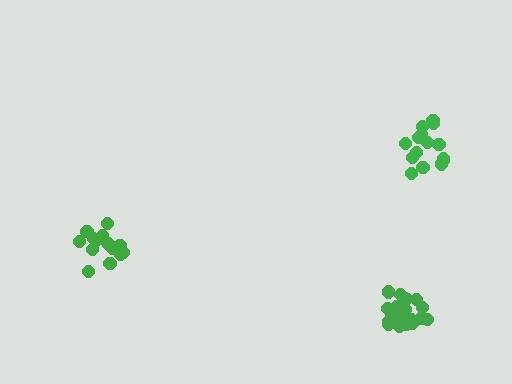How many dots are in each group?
Group 1: 15 dots, Group 2: 18 dots, Group 3: 15 dots (48 total).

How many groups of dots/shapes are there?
There are 3 groups.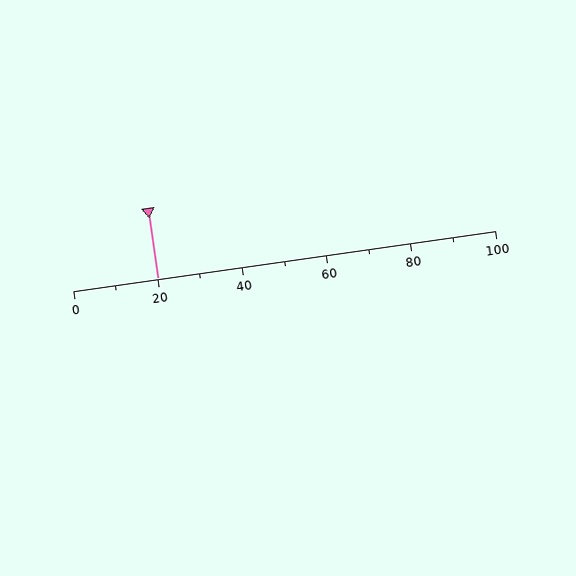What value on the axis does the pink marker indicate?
The marker indicates approximately 20.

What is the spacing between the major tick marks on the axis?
The major ticks are spaced 20 apart.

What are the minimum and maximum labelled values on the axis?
The axis runs from 0 to 100.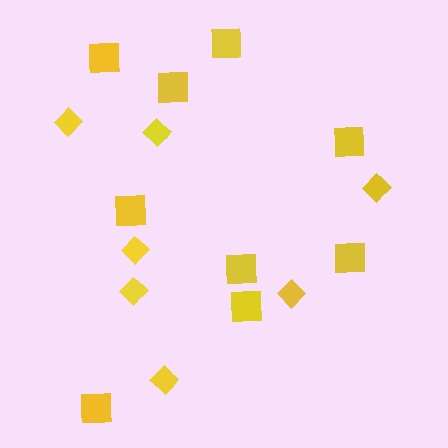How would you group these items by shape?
There are 2 groups: one group of squares (9) and one group of diamonds (7).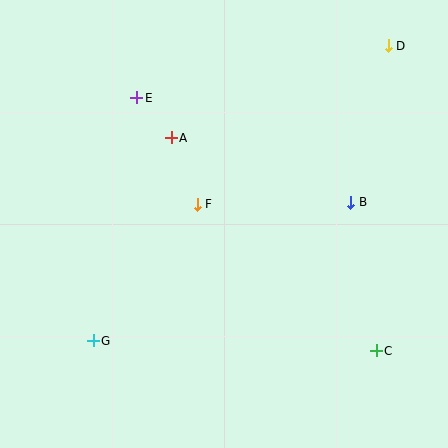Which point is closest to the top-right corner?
Point D is closest to the top-right corner.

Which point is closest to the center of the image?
Point F at (197, 204) is closest to the center.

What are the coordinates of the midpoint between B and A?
The midpoint between B and A is at (261, 170).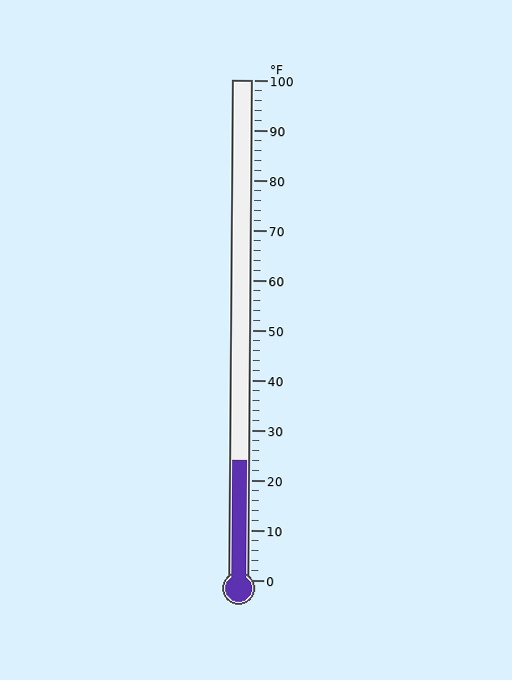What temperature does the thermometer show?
The thermometer shows approximately 24°F.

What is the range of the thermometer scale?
The thermometer scale ranges from 0°F to 100°F.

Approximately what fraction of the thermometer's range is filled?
The thermometer is filled to approximately 25% of its range.